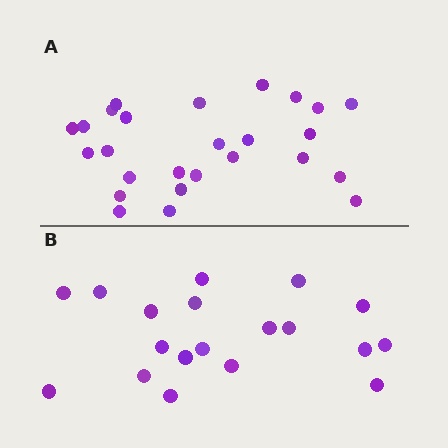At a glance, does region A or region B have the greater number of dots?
Region A (the top region) has more dots.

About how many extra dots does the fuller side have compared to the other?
Region A has roughly 8 or so more dots than region B.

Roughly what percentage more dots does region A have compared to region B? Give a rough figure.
About 35% more.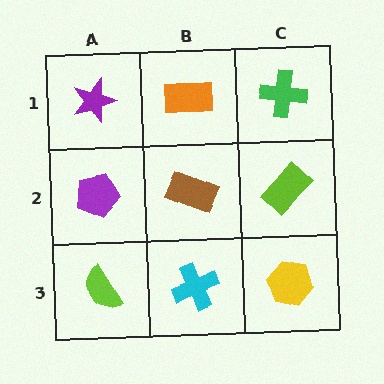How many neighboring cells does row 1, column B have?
3.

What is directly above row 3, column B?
A brown rectangle.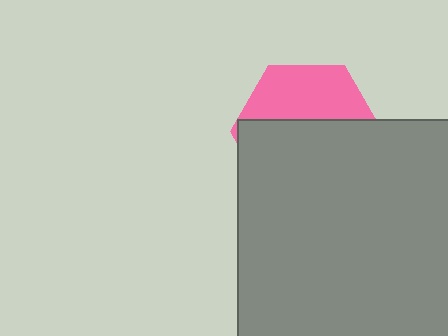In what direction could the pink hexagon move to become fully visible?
The pink hexagon could move up. That would shift it out from behind the gray square entirely.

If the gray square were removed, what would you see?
You would see the complete pink hexagon.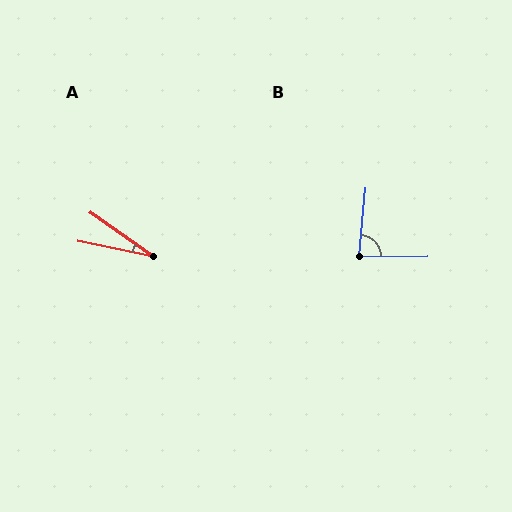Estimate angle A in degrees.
Approximately 23 degrees.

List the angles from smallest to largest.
A (23°), B (84°).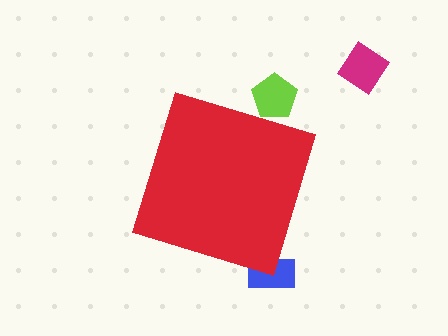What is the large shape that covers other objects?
A red diamond.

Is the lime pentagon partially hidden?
Yes, the lime pentagon is partially hidden behind the red diamond.